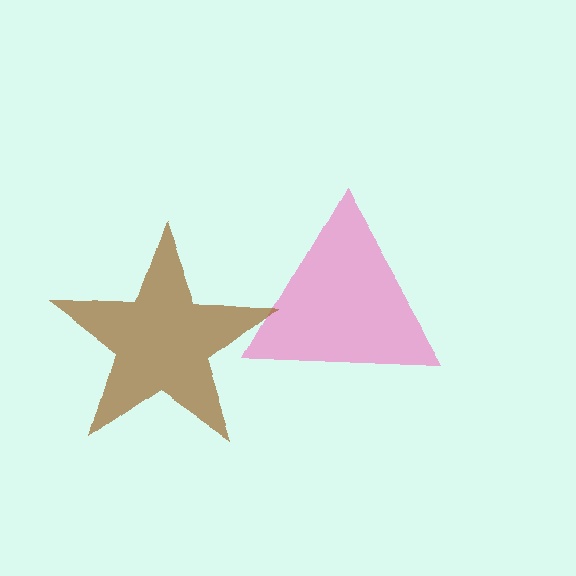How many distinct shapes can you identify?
There are 2 distinct shapes: a pink triangle, a brown star.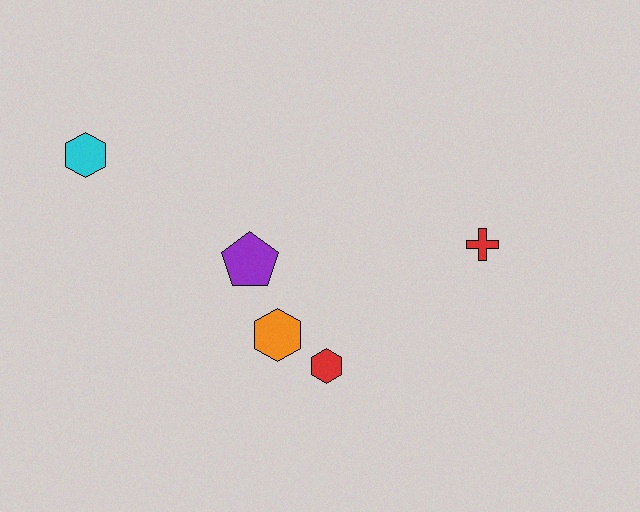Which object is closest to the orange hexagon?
The red hexagon is closest to the orange hexagon.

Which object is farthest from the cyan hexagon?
The red cross is farthest from the cyan hexagon.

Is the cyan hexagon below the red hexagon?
No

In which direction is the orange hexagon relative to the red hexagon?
The orange hexagon is to the left of the red hexagon.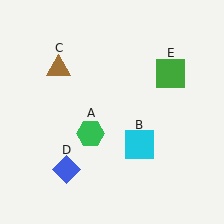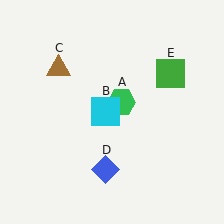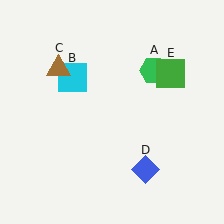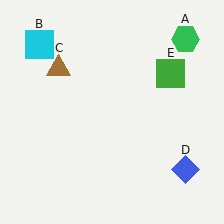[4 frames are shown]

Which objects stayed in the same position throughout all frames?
Brown triangle (object C) and green square (object E) remained stationary.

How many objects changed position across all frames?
3 objects changed position: green hexagon (object A), cyan square (object B), blue diamond (object D).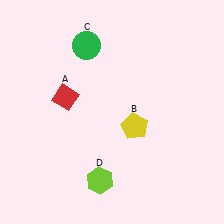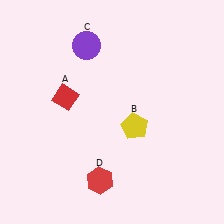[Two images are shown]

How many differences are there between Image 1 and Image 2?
There are 2 differences between the two images.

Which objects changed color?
C changed from green to purple. D changed from lime to red.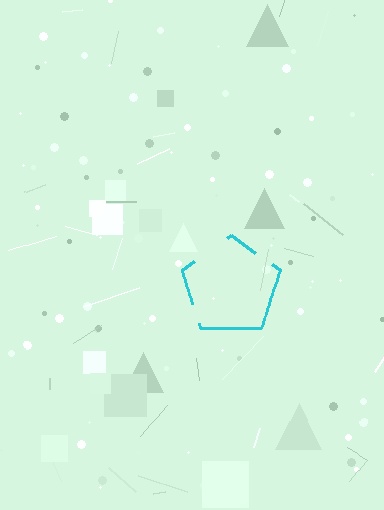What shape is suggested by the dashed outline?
The dashed outline suggests a pentagon.